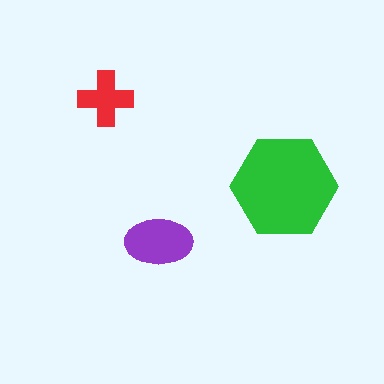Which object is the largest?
The green hexagon.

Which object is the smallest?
The red cross.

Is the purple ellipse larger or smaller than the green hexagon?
Smaller.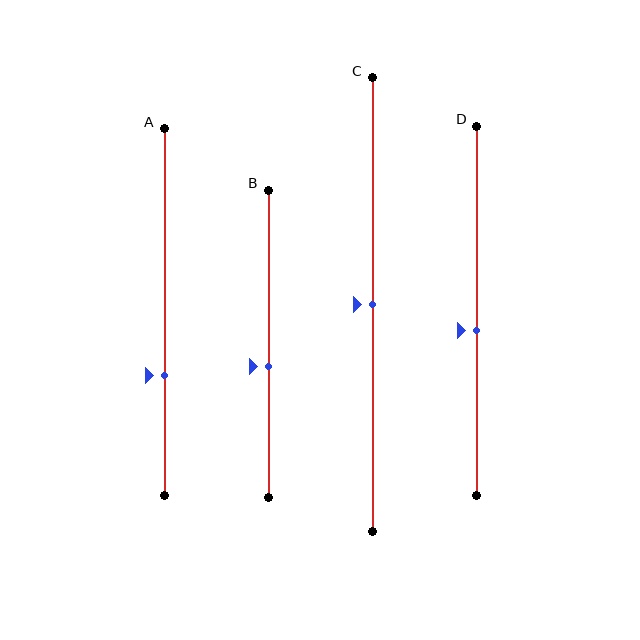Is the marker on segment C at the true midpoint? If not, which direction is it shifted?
Yes, the marker on segment C is at the true midpoint.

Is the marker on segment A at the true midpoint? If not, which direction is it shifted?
No, the marker on segment A is shifted downward by about 17% of the segment length.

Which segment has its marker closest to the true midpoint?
Segment C has its marker closest to the true midpoint.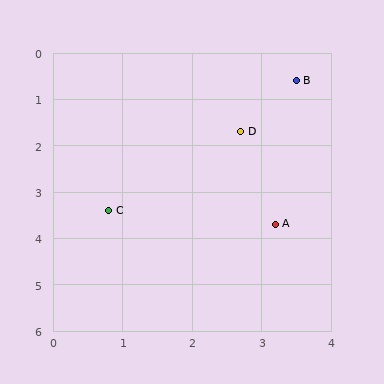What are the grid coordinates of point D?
Point D is at approximately (2.7, 1.7).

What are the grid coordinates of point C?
Point C is at approximately (0.8, 3.4).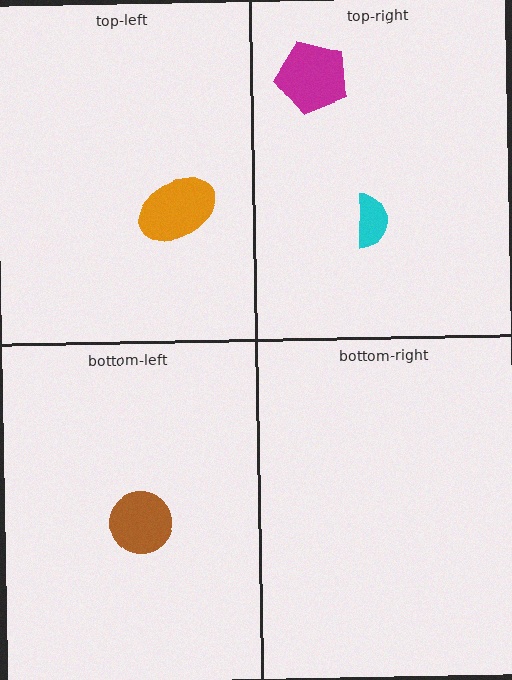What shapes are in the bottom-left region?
The brown circle.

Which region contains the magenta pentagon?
The top-right region.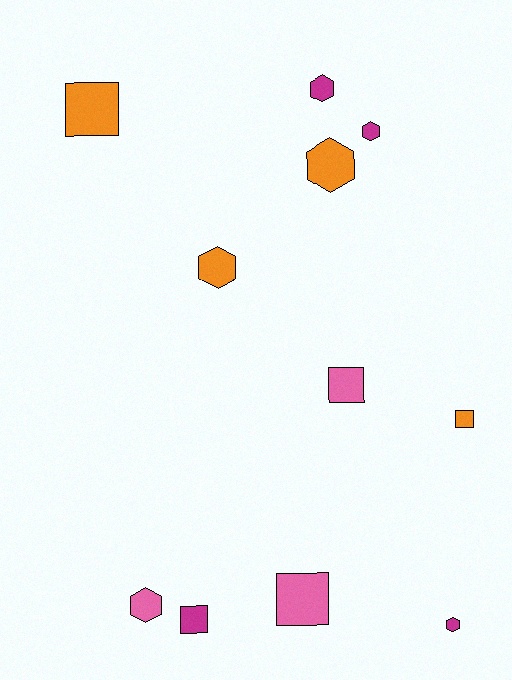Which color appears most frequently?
Orange, with 4 objects.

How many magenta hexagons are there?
There are 3 magenta hexagons.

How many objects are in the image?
There are 11 objects.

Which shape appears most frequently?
Hexagon, with 6 objects.